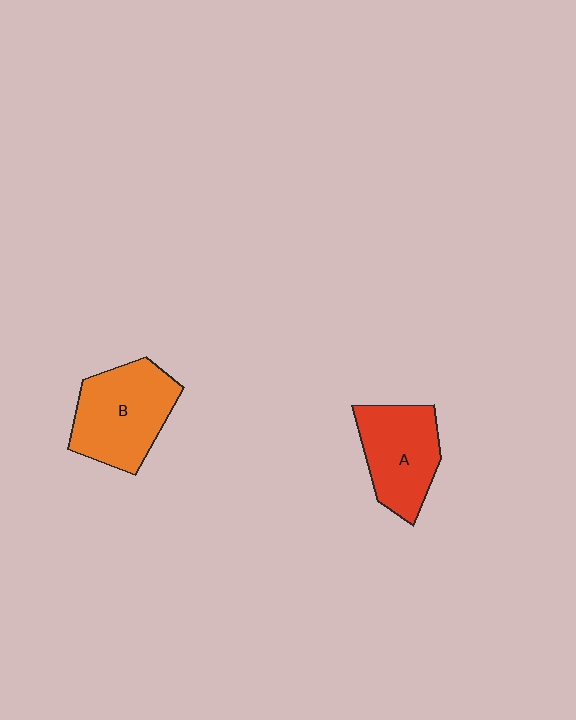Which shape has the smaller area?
Shape A (red).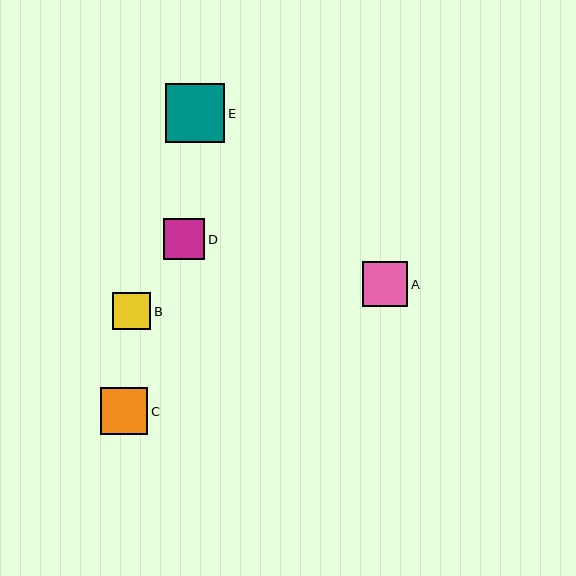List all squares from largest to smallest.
From largest to smallest: E, C, A, D, B.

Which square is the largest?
Square E is the largest with a size of approximately 59 pixels.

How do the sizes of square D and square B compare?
Square D and square B are approximately the same size.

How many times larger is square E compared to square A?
Square E is approximately 1.3 times the size of square A.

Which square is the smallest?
Square B is the smallest with a size of approximately 38 pixels.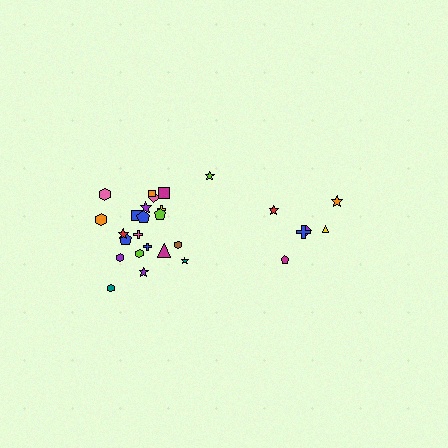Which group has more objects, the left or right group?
The left group.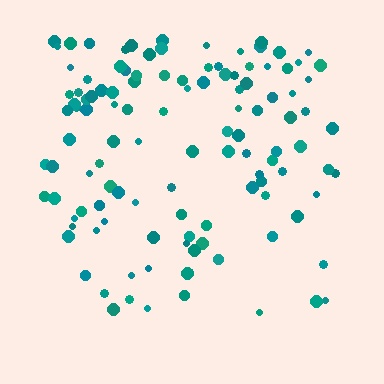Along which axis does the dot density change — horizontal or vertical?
Vertical.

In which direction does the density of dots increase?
From bottom to top, with the top side densest.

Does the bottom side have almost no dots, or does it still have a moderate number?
Still a moderate number, just noticeably fewer than the top.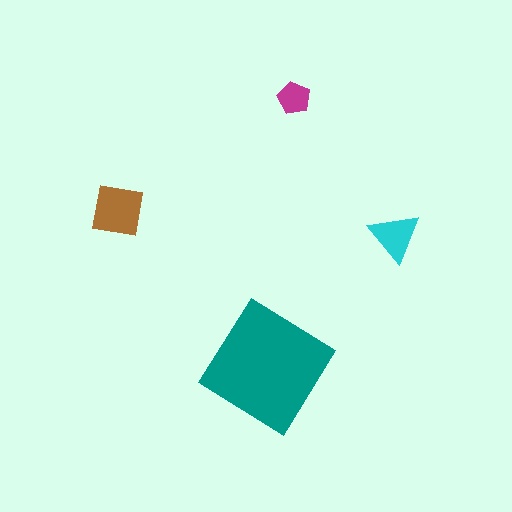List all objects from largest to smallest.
The teal diamond, the brown square, the cyan triangle, the magenta pentagon.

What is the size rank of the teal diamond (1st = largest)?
1st.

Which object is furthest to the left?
The brown square is leftmost.